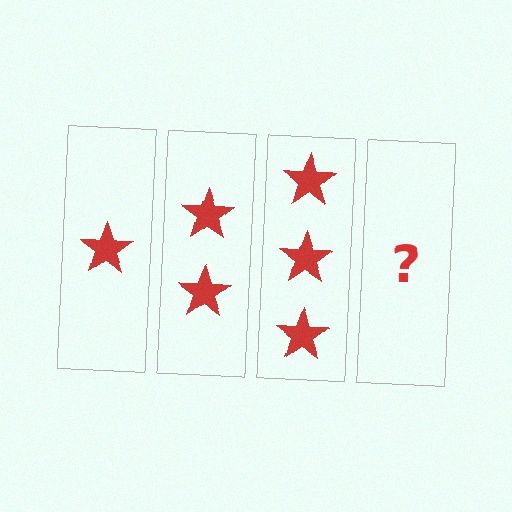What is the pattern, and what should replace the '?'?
The pattern is that each step adds one more star. The '?' should be 4 stars.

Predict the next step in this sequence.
The next step is 4 stars.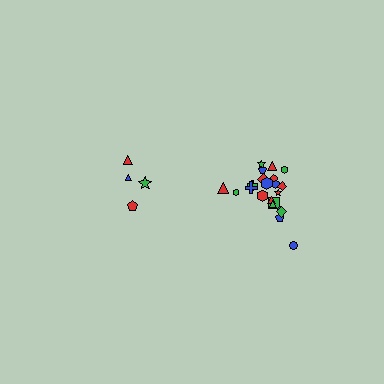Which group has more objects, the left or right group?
The right group.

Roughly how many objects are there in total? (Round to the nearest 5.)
Roughly 25 objects in total.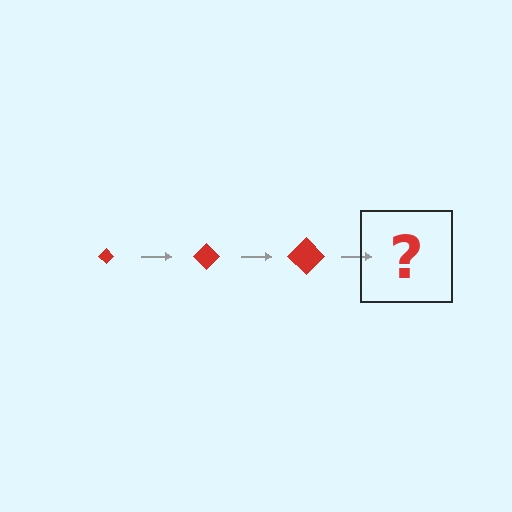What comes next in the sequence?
The next element should be a red diamond, larger than the previous one.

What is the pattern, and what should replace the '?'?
The pattern is that the diamond gets progressively larger each step. The '?' should be a red diamond, larger than the previous one.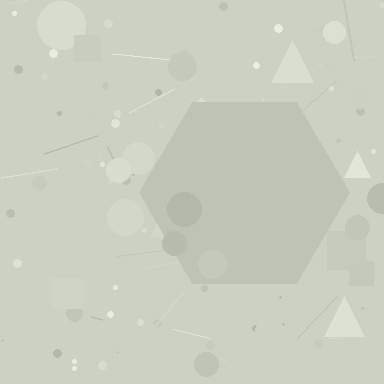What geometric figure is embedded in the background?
A hexagon is embedded in the background.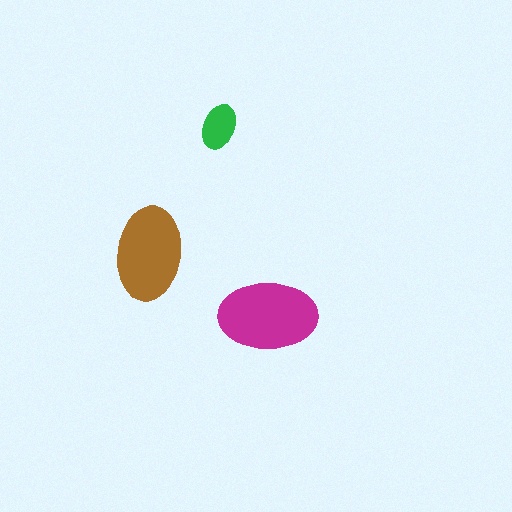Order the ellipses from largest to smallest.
the magenta one, the brown one, the green one.